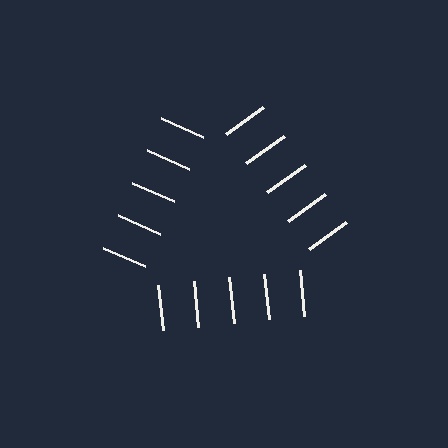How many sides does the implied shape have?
3 sides — the line-ends trace a triangle.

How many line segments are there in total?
15 — 5 along each of the 3 edges.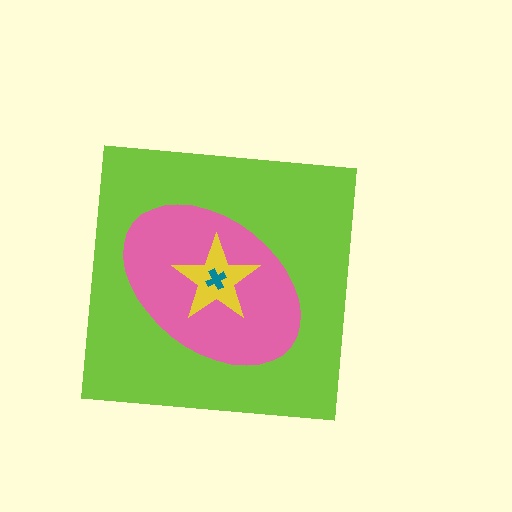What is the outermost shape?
The lime square.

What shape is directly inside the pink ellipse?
The yellow star.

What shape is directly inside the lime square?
The pink ellipse.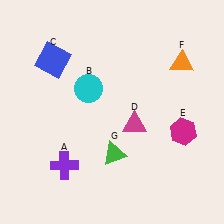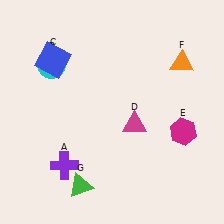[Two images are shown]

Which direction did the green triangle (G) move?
The green triangle (G) moved left.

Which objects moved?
The objects that moved are: the cyan circle (B), the green triangle (G).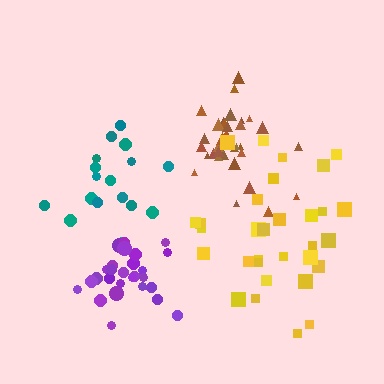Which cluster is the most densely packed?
Purple.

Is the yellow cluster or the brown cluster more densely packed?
Brown.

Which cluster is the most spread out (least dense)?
Yellow.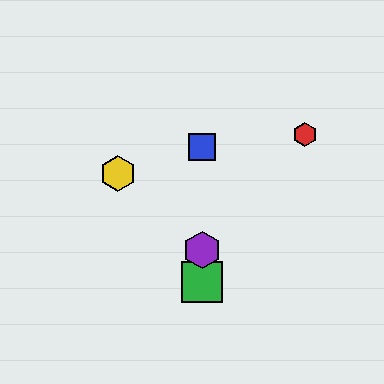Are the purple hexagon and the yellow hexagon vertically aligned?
No, the purple hexagon is at x≈202 and the yellow hexagon is at x≈118.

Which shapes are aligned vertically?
The blue square, the green square, the purple hexagon are aligned vertically.